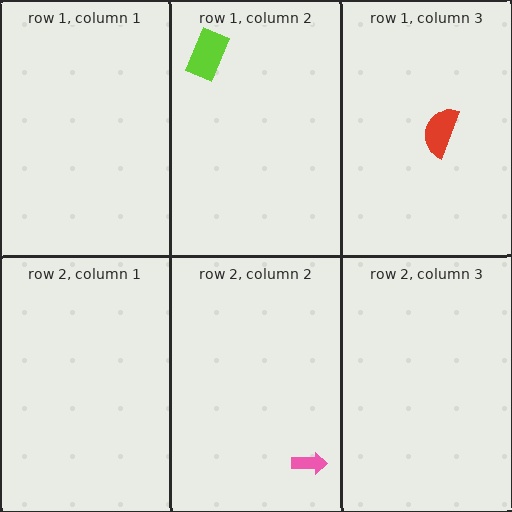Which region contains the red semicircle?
The row 1, column 3 region.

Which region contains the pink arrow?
The row 2, column 2 region.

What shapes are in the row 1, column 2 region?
The lime rectangle.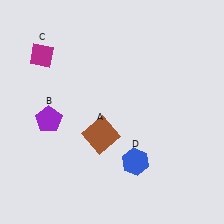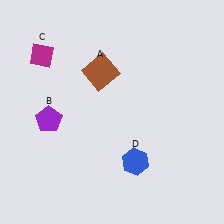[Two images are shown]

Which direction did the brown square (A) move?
The brown square (A) moved up.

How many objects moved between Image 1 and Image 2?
1 object moved between the two images.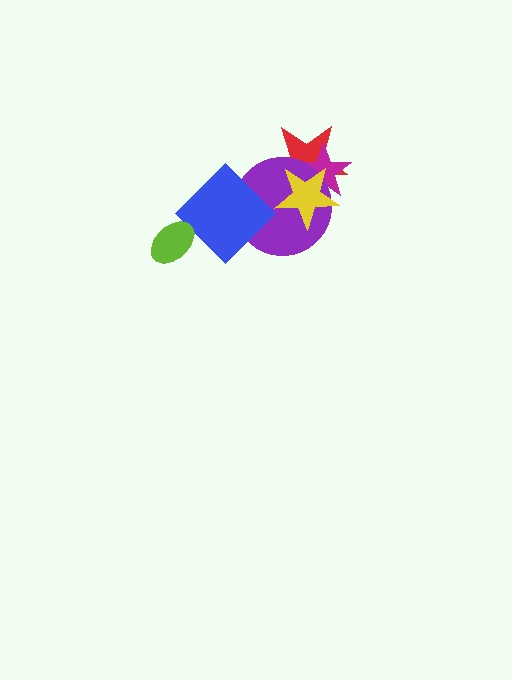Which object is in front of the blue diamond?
The lime ellipse is in front of the blue diamond.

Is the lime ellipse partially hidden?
No, no other shape covers it.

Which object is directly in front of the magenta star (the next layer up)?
The purple circle is directly in front of the magenta star.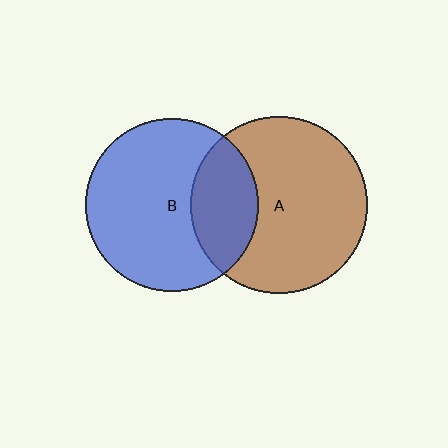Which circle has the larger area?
Circle A (brown).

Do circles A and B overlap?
Yes.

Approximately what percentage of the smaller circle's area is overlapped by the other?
Approximately 30%.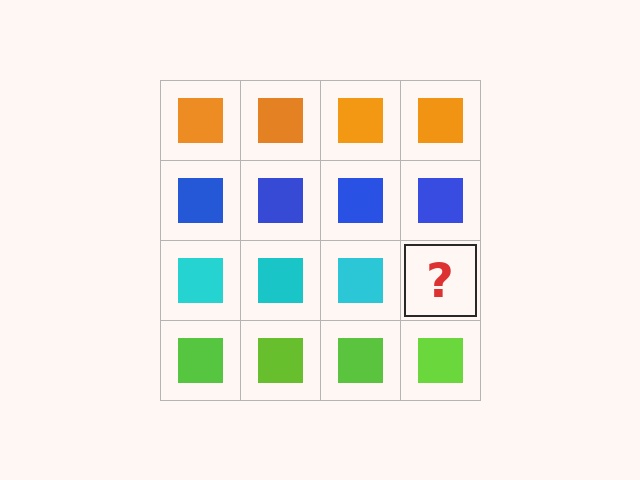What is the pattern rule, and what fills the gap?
The rule is that each row has a consistent color. The gap should be filled with a cyan square.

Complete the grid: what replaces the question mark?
The question mark should be replaced with a cyan square.